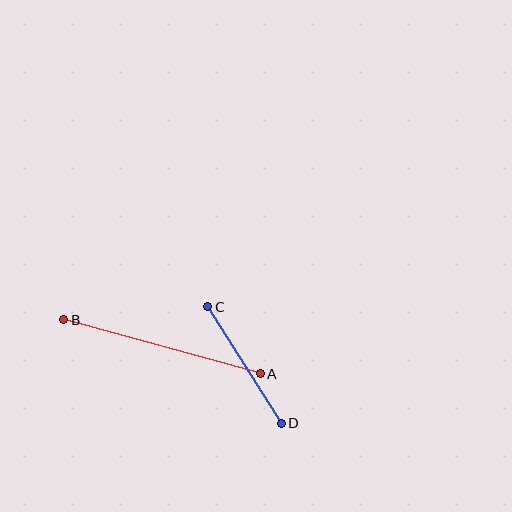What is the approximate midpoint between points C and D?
The midpoint is at approximately (244, 365) pixels.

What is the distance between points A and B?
The distance is approximately 204 pixels.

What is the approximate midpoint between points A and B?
The midpoint is at approximately (162, 347) pixels.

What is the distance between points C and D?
The distance is approximately 138 pixels.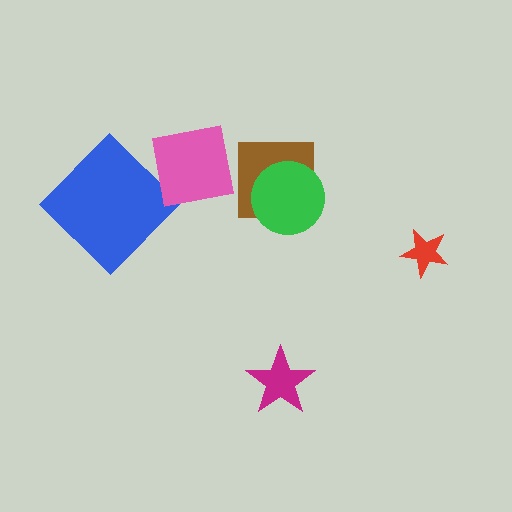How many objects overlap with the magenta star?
0 objects overlap with the magenta star.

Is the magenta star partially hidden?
No, no other shape covers it.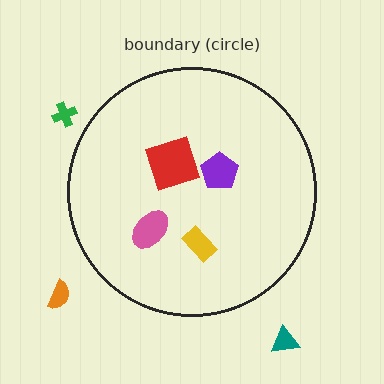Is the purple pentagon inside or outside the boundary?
Inside.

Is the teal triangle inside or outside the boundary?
Outside.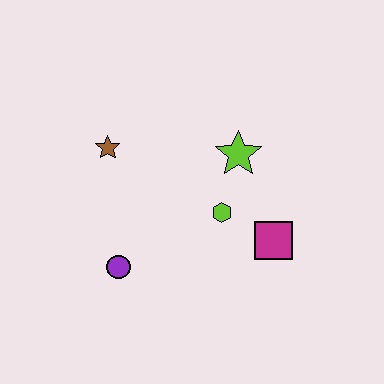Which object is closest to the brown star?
The purple circle is closest to the brown star.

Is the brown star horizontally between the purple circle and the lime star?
No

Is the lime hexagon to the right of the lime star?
No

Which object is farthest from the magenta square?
The brown star is farthest from the magenta square.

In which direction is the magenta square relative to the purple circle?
The magenta square is to the right of the purple circle.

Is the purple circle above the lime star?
No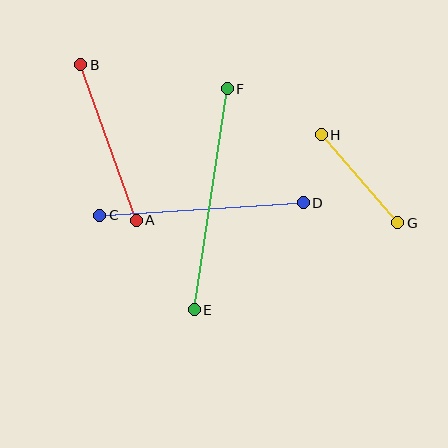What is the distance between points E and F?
The distance is approximately 223 pixels.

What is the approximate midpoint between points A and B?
The midpoint is at approximately (109, 143) pixels.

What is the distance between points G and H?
The distance is approximately 117 pixels.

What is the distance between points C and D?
The distance is approximately 204 pixels.